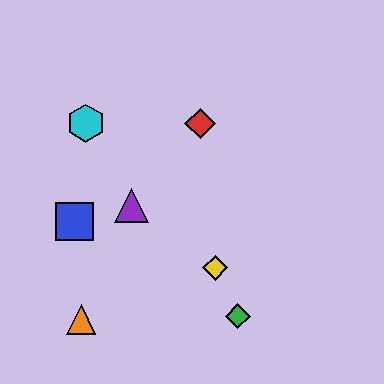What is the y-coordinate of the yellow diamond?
The yellow diamond is at y≈268.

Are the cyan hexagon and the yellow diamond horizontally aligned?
No, the cyan hexagon is at y≈123 and the yellow diamond is at y≈268.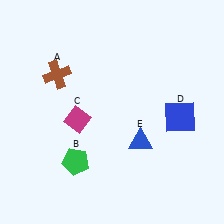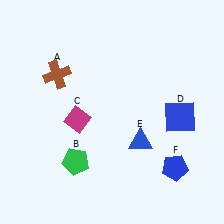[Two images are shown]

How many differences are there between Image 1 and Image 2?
There is 1 difference between the two images.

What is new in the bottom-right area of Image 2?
A blue pentagon (F) was added in the bottom-right area of Image 2.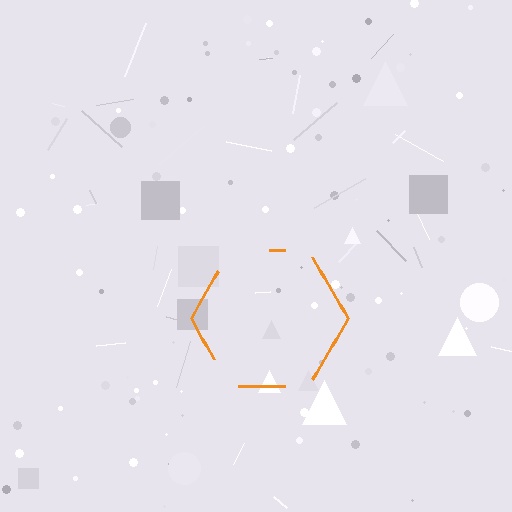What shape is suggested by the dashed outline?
The dashed outline suggests a hexagon.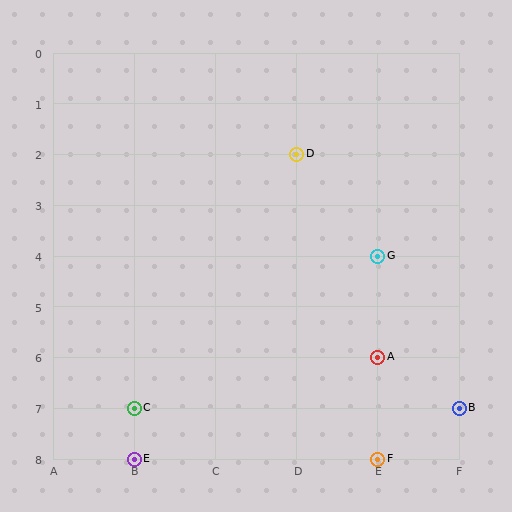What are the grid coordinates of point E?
Point E is at grid coordinates (B, 8).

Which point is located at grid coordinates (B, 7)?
Point C is at (B, 7).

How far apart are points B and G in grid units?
Points B and G are 1 column and 3 rows apart (about 3.2 grid units diagonally).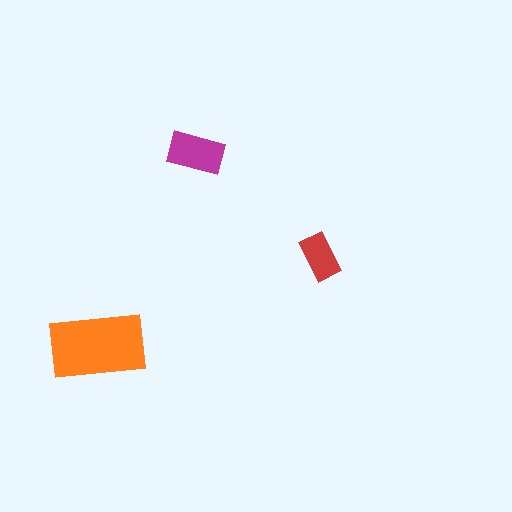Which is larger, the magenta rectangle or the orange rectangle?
The orange one.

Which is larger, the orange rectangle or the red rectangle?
The orange one.